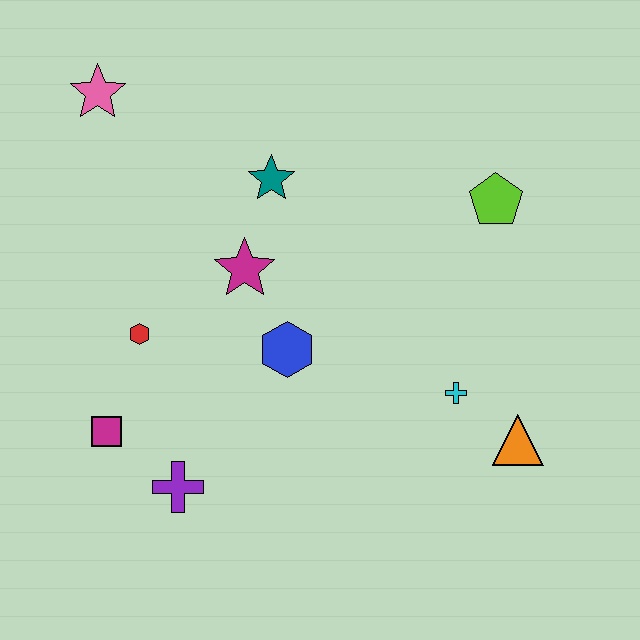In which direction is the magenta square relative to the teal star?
The magenta square is below the teal star.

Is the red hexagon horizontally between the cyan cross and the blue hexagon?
No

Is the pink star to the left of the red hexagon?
Yes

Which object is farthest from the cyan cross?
The pink star is farthest from the cyan cross.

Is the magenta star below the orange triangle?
No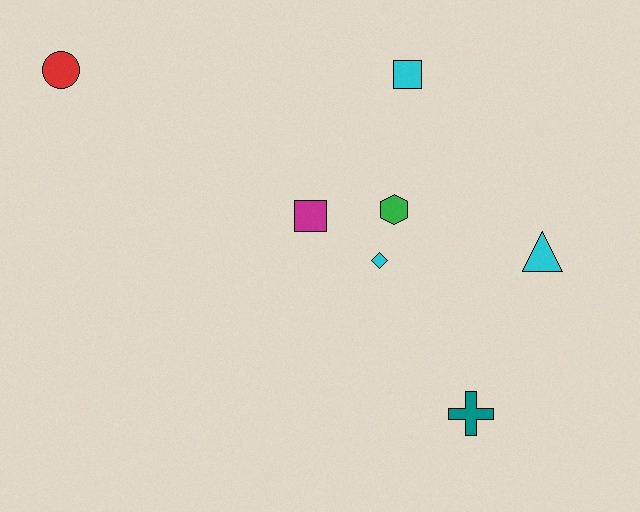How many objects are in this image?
There are 7 objects.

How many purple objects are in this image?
There are no purple objects.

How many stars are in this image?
There are no stars.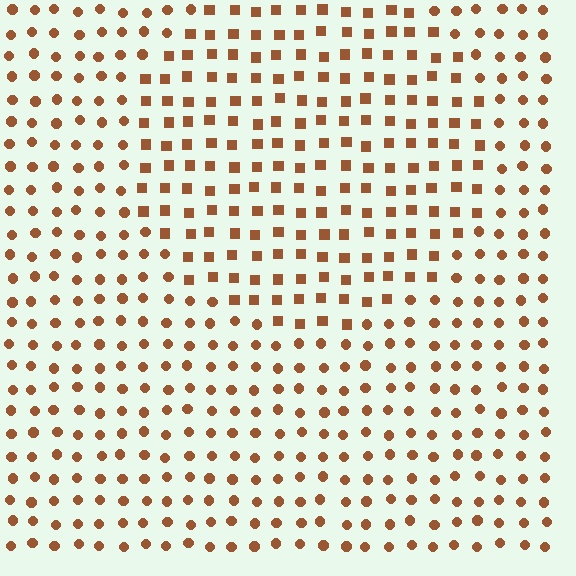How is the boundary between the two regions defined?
The boundary is defined by a change in element shape: squares inside vs. circles outside. All elements share the same color and spacing.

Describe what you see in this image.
The image is filled with small brown elements arranged in a uniform grid. A circle-shaped region contains squares, while the surrounding area contains circles. The boundary is defined purely by the change in element shape.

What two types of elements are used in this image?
The image uses squares inside the circle region and circles outside it.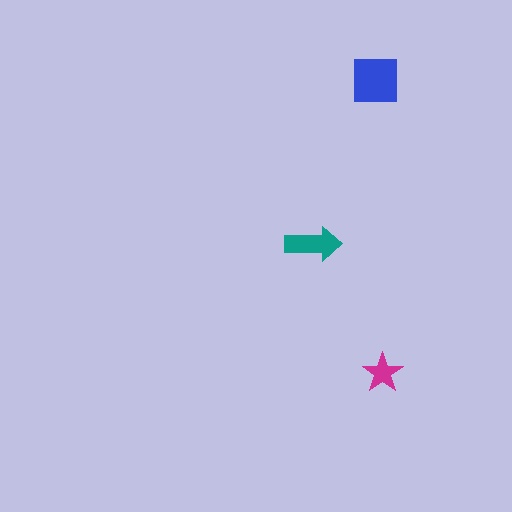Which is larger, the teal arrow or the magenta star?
The teal arrow.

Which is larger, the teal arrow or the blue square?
The blue square.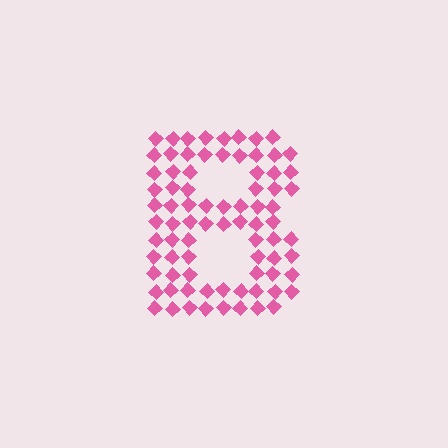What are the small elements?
The small elements are diamonds.